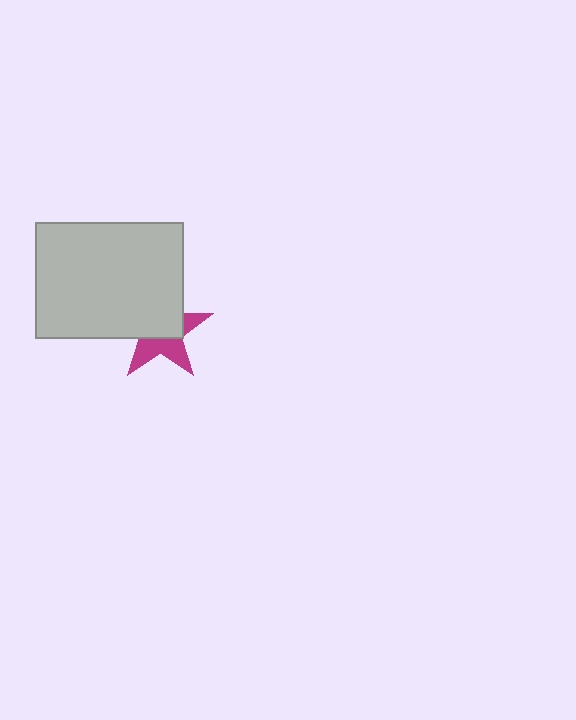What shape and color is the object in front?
The object in front is a light gray rectangle.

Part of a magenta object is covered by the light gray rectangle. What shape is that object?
It is a star.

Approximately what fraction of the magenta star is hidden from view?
Roughly 56% of the magenta star is hidden behind the light gray rectangle.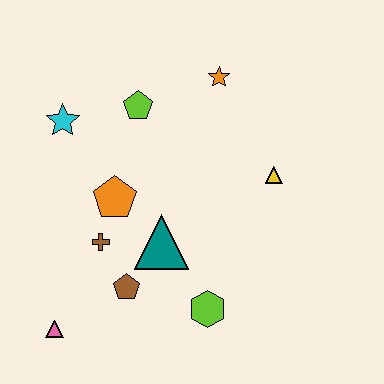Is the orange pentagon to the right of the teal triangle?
No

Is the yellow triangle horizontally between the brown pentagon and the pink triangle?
No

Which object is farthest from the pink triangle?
The orange star is farthest from the pink triangle.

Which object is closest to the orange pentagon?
The brown cross is closest to the orange pentagon.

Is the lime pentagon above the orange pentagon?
Yes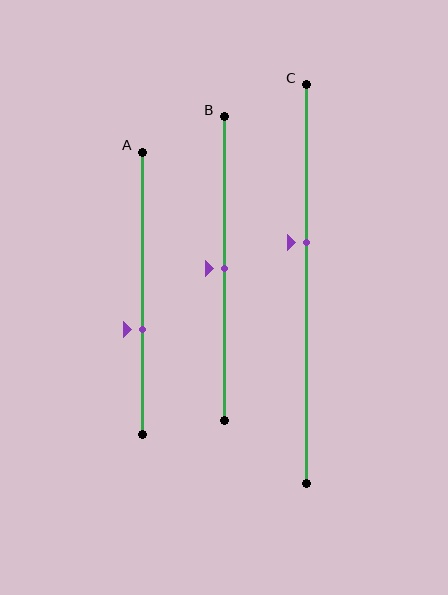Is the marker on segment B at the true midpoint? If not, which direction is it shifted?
Yes, the marker on segment B is at the true midpoint.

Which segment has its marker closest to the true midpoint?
Segment B has its marker closest to the true midpoint.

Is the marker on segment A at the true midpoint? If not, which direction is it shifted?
No, the marker on segment A is shifted downward by about 13% of the segment length.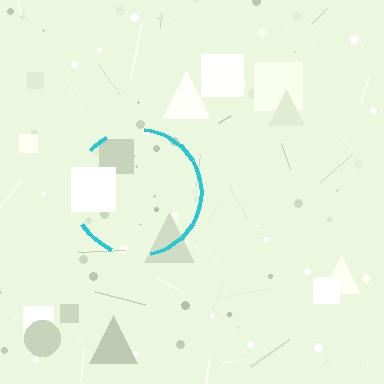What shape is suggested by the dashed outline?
The dashed outline suggests a circle.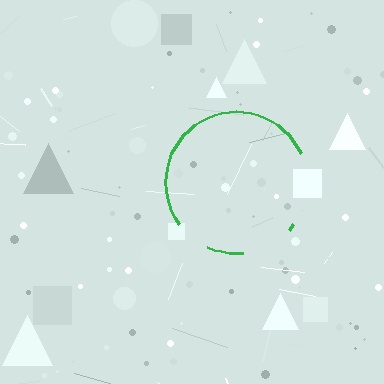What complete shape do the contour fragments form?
The contour fragments form a circle.